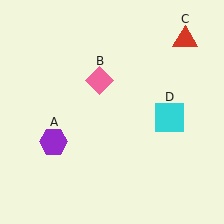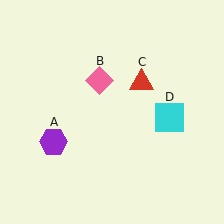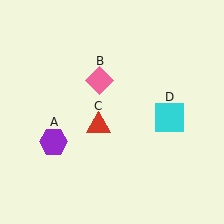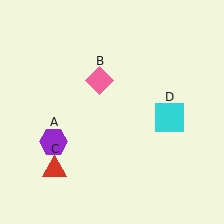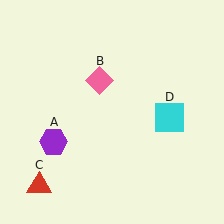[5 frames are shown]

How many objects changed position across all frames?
1 object changed position: red triangle (object C).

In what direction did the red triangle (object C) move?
The red triangle (object C) moved down and to the left.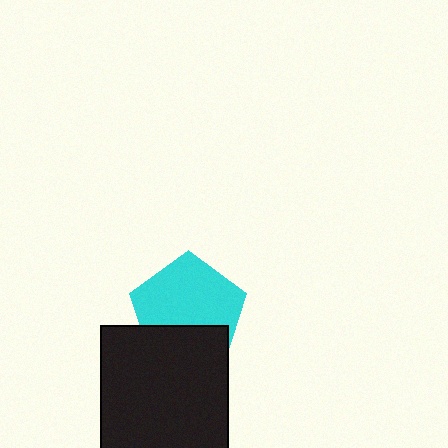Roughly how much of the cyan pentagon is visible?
Most of it is visible (roughly 66%).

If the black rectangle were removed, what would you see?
You would see the complete cyan pentagon.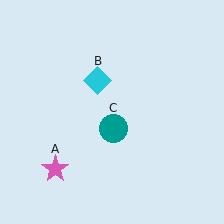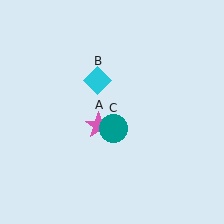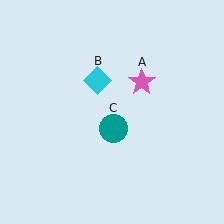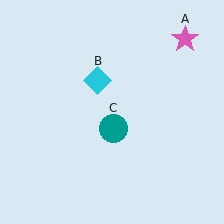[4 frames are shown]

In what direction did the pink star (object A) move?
The pink star (object A) moved up and to the right.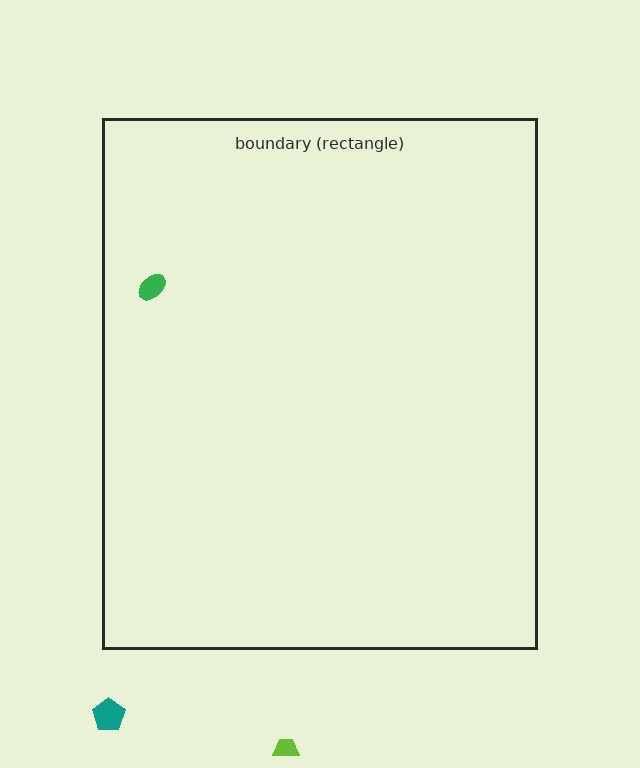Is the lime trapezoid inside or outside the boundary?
Outside.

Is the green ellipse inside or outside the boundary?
Inside.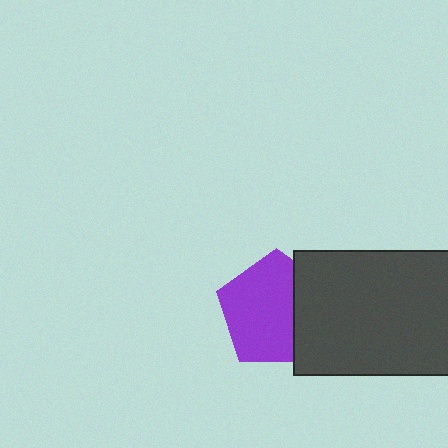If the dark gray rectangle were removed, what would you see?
You would see the complete purple pentagon.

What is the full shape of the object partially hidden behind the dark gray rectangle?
The partially hidden object is a purple pentagon.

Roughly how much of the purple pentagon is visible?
Most of it is visible (roughly 69%).